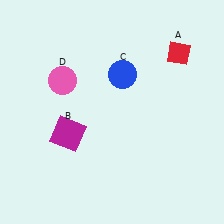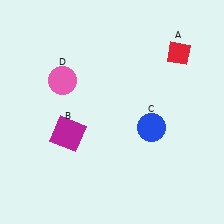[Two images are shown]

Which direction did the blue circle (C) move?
The blue circle (C) moved down.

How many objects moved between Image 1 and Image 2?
1 object moved between the two images.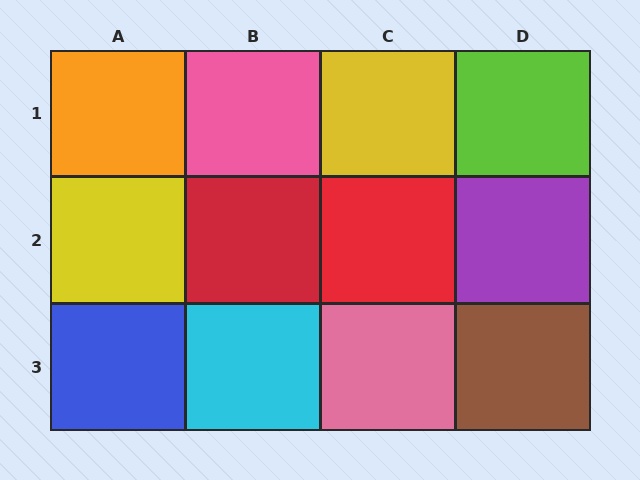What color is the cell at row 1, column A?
Orange.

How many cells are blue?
1 cell is blue.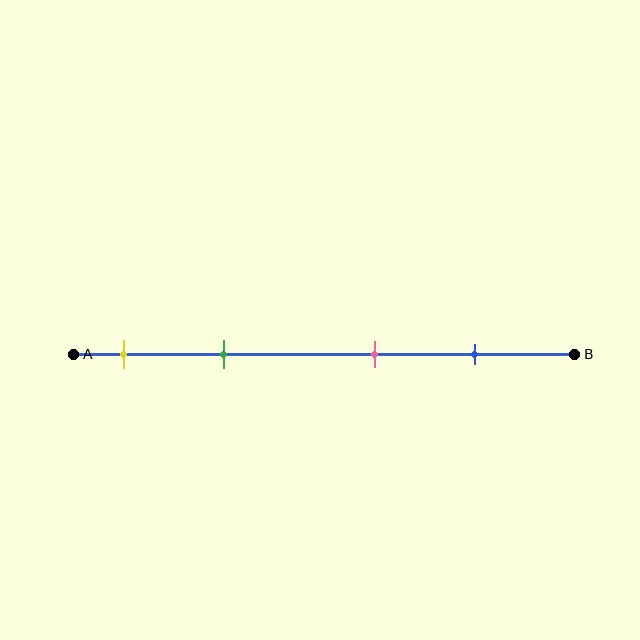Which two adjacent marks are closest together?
The yellow and green marks are the closest adjacent pair.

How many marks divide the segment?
There are 4 marks dividing the segment.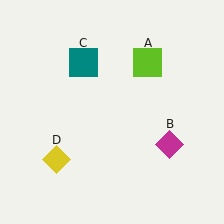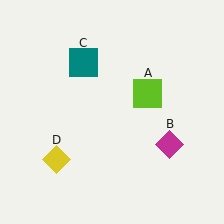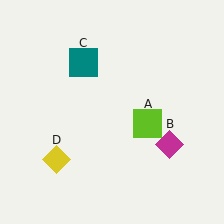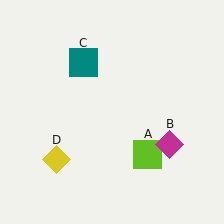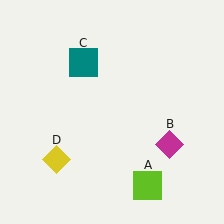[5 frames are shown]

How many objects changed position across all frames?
1 object changed position: lime square (object A).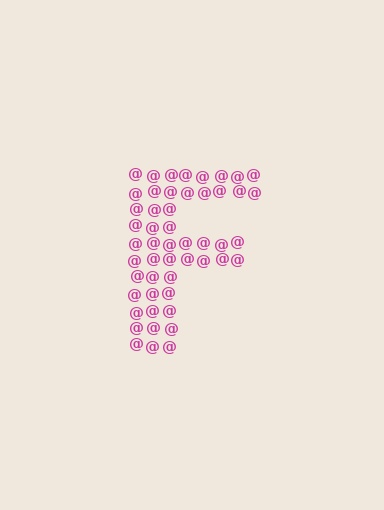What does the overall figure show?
The overall figure shows the letter F.